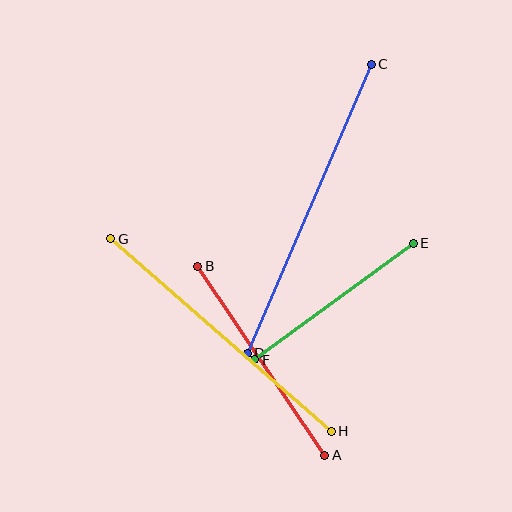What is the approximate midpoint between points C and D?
The midpoint is at approximately (309, 209) pixels.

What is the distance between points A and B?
The distance is approximately 228 pixels.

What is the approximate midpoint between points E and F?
The midpoint is at approximately (334, 302) pixels.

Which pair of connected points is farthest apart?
Points C and D are farthest apart.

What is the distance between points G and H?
The distance is approximately 293 pixels.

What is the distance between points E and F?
The distance is approximately 197 pixels.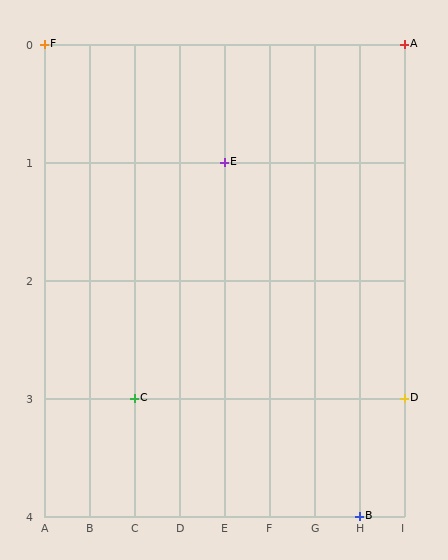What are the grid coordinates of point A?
Point A is at grid coordinates (I, 0).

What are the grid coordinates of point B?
Point B is at grid coordinates (H, 4).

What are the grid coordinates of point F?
Point F is at grid coordinates (A, 0).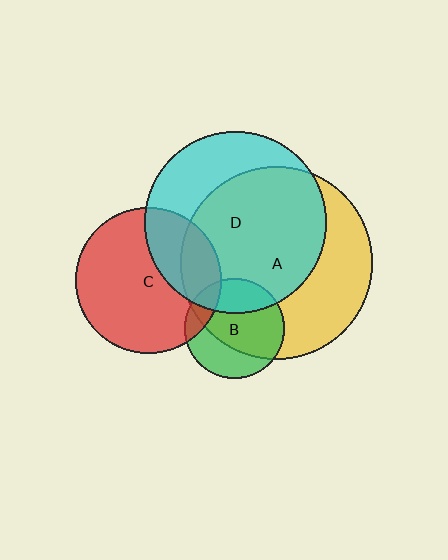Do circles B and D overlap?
Yes.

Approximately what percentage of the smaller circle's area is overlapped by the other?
Approximately 25%.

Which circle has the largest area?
Circle A (yellow).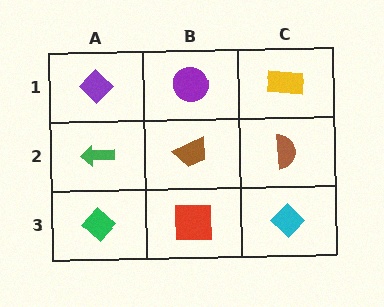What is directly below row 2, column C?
A cyan diamond.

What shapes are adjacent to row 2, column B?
A purple circle (row 1, column B), a red square (row 3, column B), a green arrow (row 2, column A), a brown semicircle (row 2, column C).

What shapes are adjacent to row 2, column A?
A purple diamond (row 1, column A), a green diamond (row 3, column A), a brown trapezoid (row 2, column B).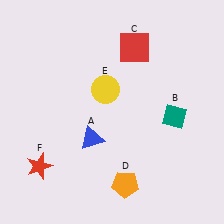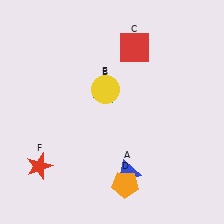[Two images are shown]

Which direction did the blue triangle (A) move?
The blue triangle (A) moved right.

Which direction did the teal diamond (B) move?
The teal diamond (B) moved left.